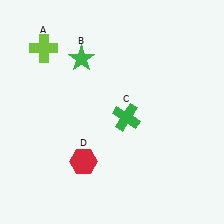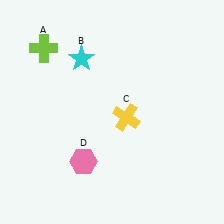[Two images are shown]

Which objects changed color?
B changed from green to cyan. C changed from green to yellow. D changed from red to pink.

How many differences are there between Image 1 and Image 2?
There are 3 differences between the two images.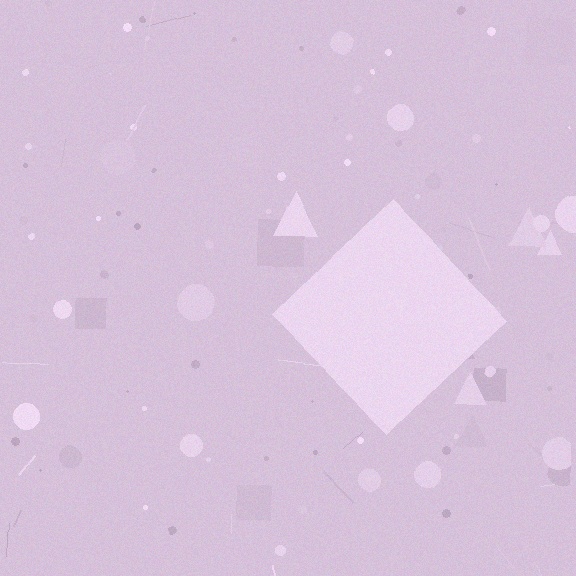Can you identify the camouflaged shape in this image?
The camouflaged shape is a diamond.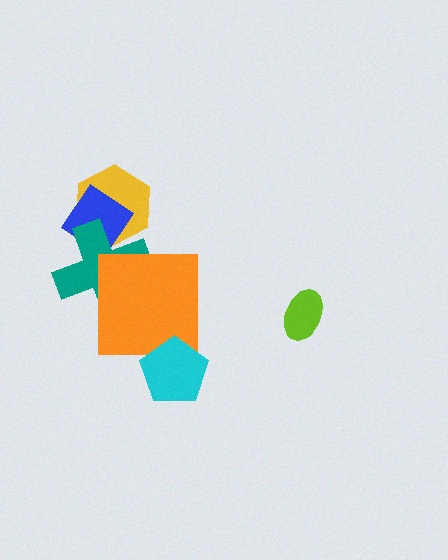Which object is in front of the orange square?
The cyan pentagon is in front of the orange square.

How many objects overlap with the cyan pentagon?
1 object overlaps with the cyan pentagon.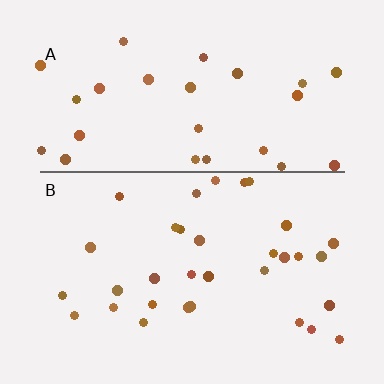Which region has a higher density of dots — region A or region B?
B (the bottom).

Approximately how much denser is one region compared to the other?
Approximately 1.2× — region B over region A.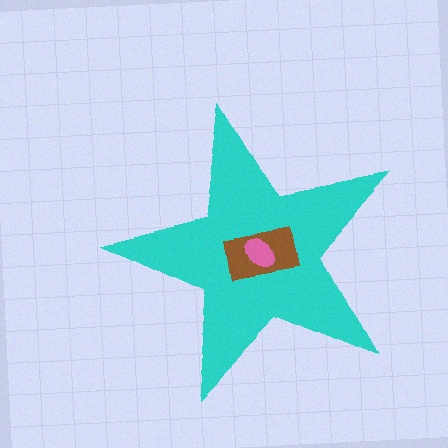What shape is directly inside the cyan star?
The brown rectangle.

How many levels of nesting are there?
3.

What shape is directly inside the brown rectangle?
The pink ellipse.